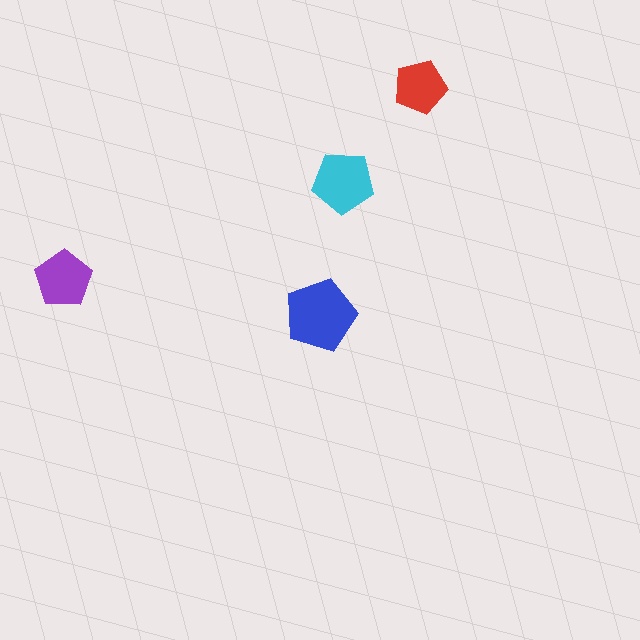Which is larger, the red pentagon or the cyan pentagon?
The cyan one.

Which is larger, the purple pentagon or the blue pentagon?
The blue one.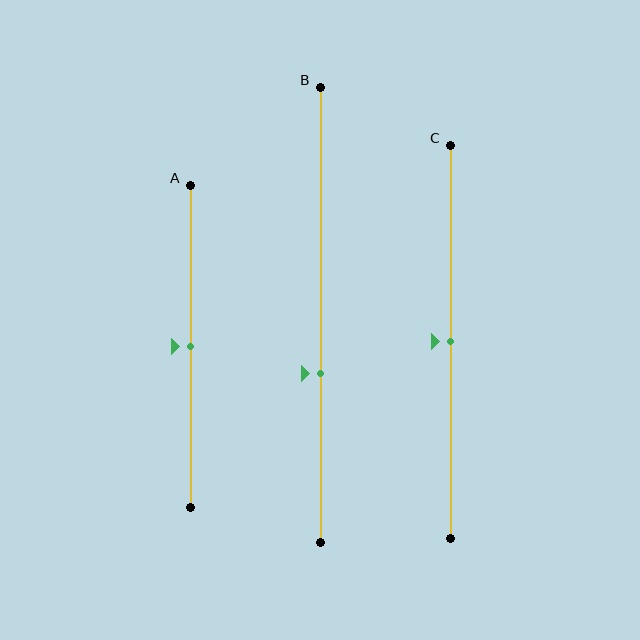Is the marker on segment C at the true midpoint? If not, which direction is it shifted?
Yes, the marker on segment C is at the true midpoint.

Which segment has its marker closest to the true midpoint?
Segment A has its marker closest to the true midpoint.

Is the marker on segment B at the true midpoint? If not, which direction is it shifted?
No, the marker on segment B is shifted downward by about 13% of the segment length.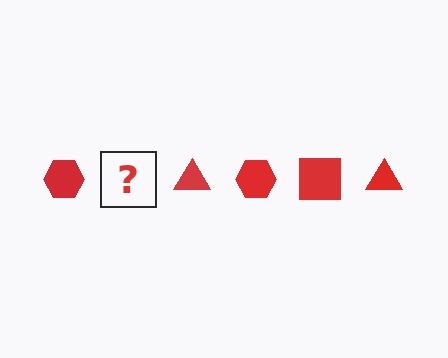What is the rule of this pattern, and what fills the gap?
The rule is that the pattern cycles through hexagon, square, triangle shapes in red. The gap should be filled with a red square.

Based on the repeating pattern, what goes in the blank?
The blank should be a red square.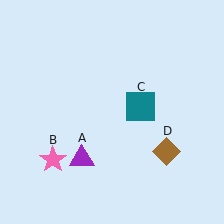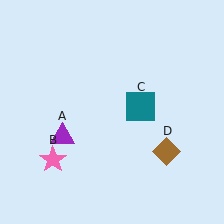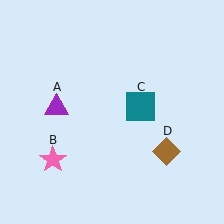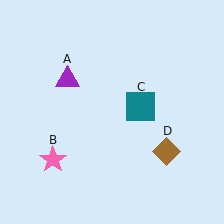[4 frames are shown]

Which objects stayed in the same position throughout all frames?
Pink star (object B) and teal square (object C) and brown diamond (object D) remained stationary.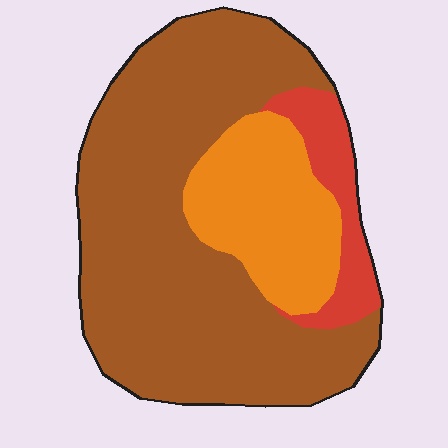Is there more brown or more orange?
Brown.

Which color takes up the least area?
Red, at roughly 10%.